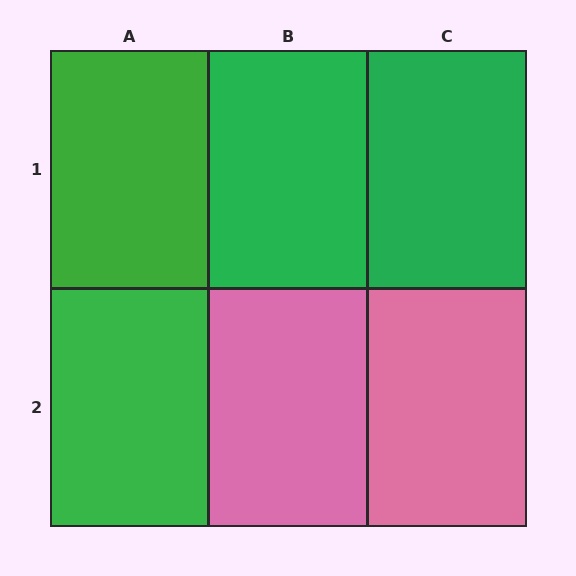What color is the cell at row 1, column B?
Green.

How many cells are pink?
2 cells are pink.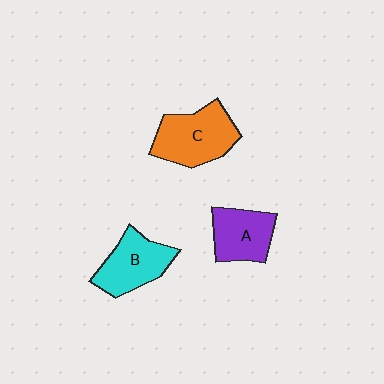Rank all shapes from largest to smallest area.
From largest to smallest: C (orange), B (cyan), A (purple).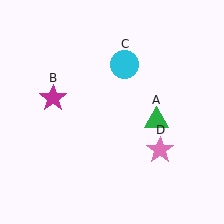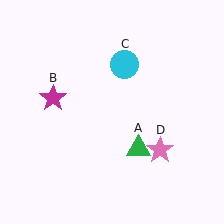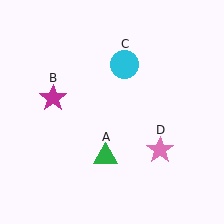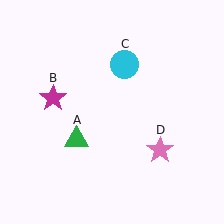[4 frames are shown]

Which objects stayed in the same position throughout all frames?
Magenta star (object B) and cyan circle (object C) and pink star (object D) remained stationary.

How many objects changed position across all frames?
1 object changed position: green triangle (object A).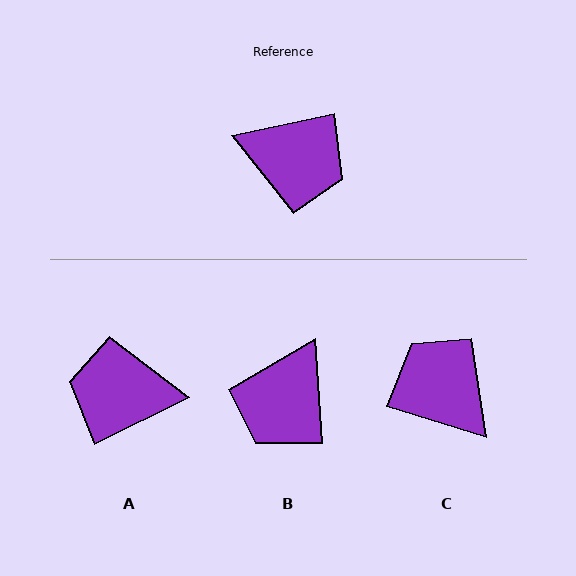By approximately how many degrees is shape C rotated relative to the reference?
Approximately 150 degrees counter-clockwise.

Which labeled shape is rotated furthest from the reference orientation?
A, about 166 degrees away.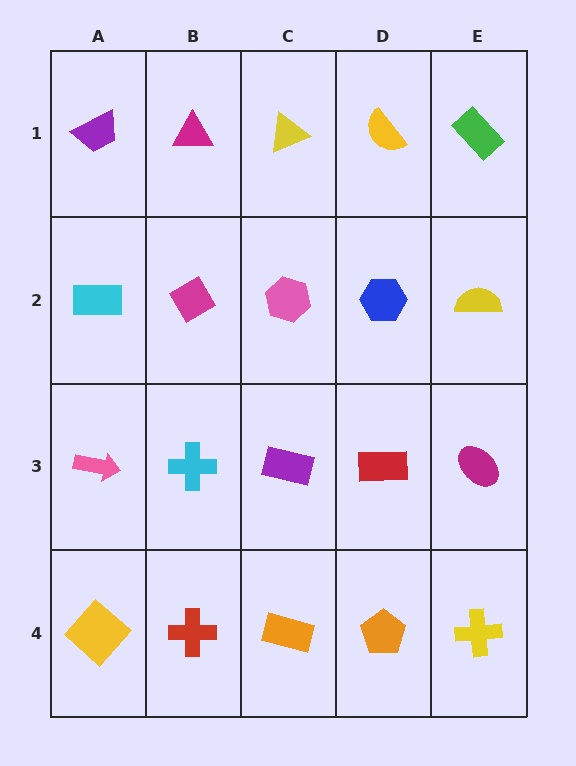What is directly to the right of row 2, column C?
A blue hexagon.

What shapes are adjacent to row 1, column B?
A magenta diamond (row 2, column B), a purple trapezoid (row 1, column A), a yellow triangle (row 1, column C).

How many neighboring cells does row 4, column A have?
2.